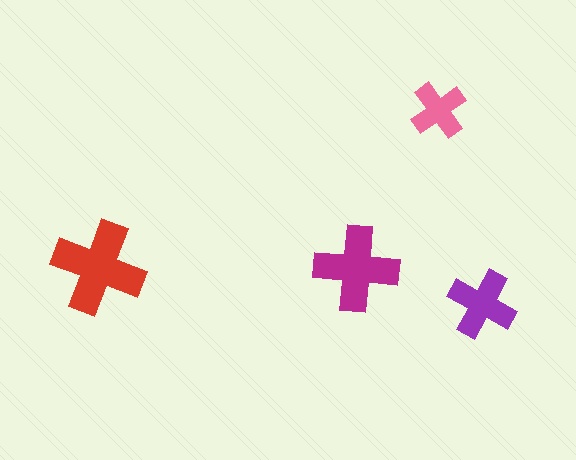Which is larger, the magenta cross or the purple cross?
The magenta one.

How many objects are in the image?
There are 4 objects in the image.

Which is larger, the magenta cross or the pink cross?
The magenta one.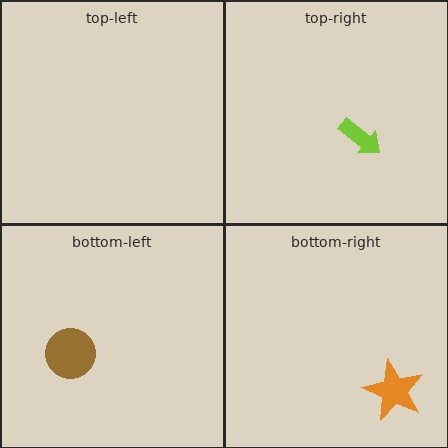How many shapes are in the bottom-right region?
1.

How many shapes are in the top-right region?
1.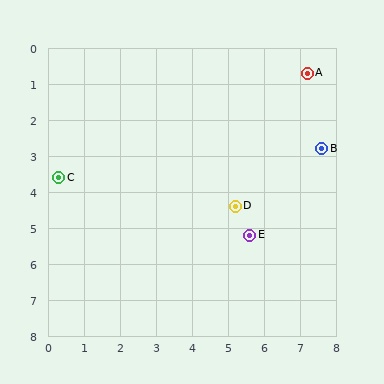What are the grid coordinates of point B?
Point B is at approximately (7.6, 2.8).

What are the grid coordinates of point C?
Point C is at approximately (0.3, 3.6).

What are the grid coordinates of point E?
Point E is at approximately (5.6, 5.2).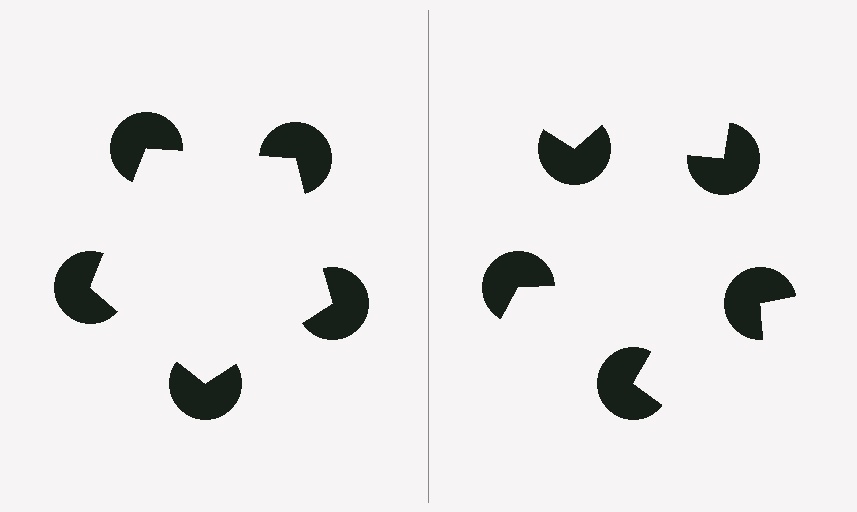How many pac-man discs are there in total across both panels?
10 — 5 on each side.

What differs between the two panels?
The pac-man discs are positioned identically on both sides; only the wedge orientations differ. On the left they align to a pentagon; on the right they are misaligned.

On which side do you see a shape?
An illusory pentagon appears on the left side. On the right side the wedge cuts are rotated, so no coherent shape forms.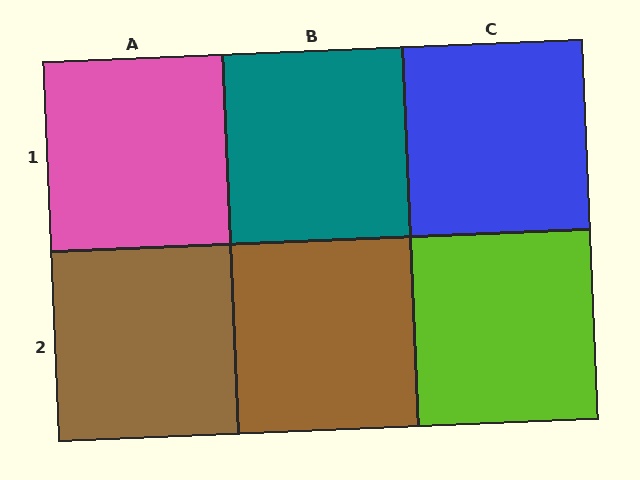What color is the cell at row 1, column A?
Pink.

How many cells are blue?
1 cell is blue.